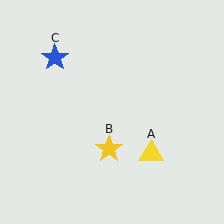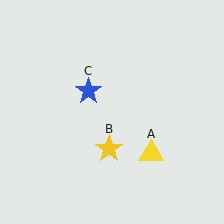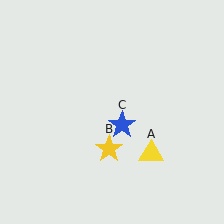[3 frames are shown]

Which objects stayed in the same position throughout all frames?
Yellow triangle (object A) and yellow star (object B) remained stationary.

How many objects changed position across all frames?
1 object changed position: blue star (object C).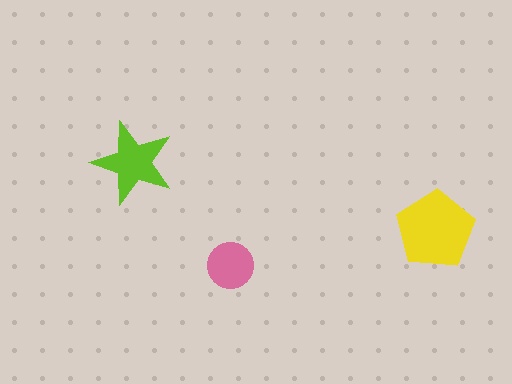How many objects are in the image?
There are 3 objects in the image.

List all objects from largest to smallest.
The yellow pentagon, the lime star, the pink circle.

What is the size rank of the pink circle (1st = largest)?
3rd.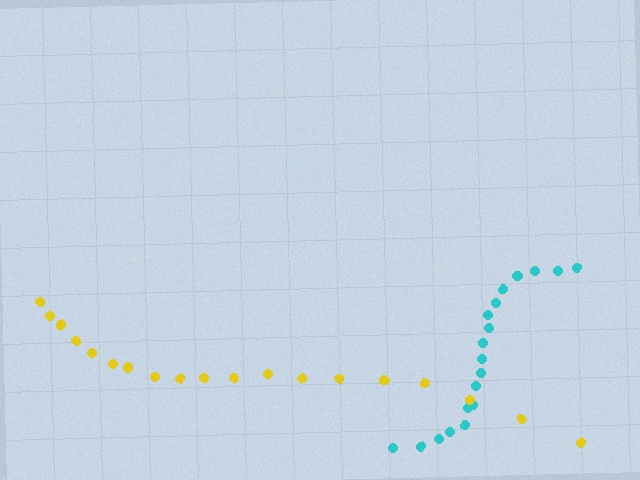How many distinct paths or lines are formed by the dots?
There are 2 distinct paths.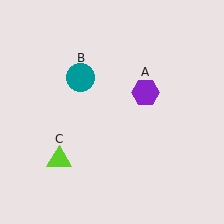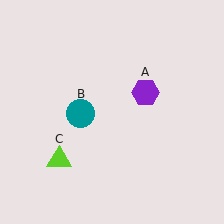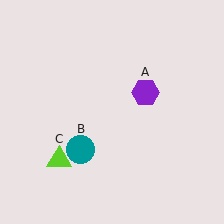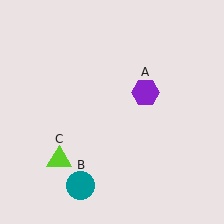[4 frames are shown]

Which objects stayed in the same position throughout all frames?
Purple hexagon (object A) and lime triangle (object C) remained stationary.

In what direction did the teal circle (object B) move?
The teal circle (object B) moved down.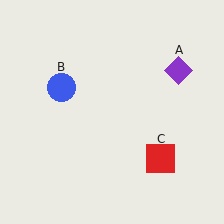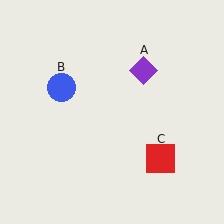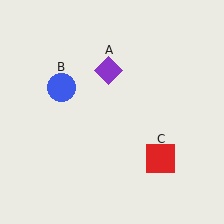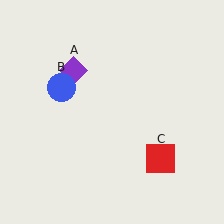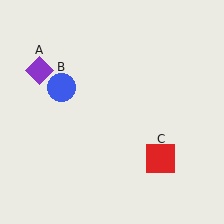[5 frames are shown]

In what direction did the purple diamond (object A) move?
The purple diamond (object A) moved left.